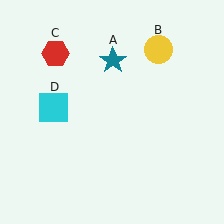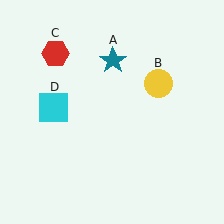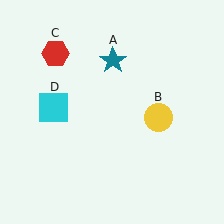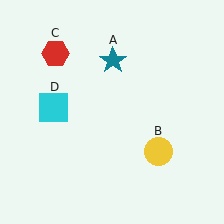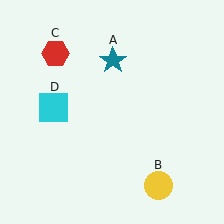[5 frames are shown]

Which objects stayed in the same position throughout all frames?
Teal star (object A) and red hexagon (object C) and cyan square (object D) remained stationary.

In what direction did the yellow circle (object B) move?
The yellow circle (object B) moved down.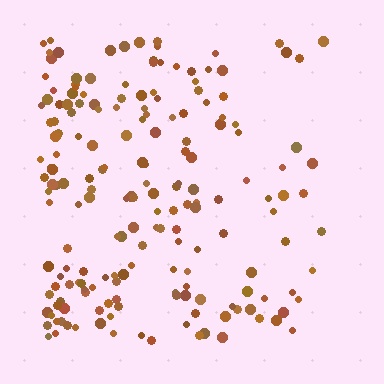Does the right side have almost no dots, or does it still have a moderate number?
Still a moderate number, just noticeably fewer than the left.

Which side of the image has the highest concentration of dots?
The left.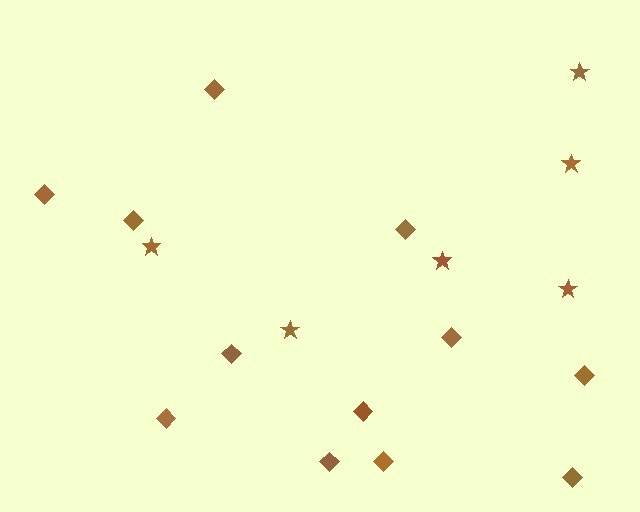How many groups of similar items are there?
There are 2 groups: one group of stars (6) and one group of diamonds (12).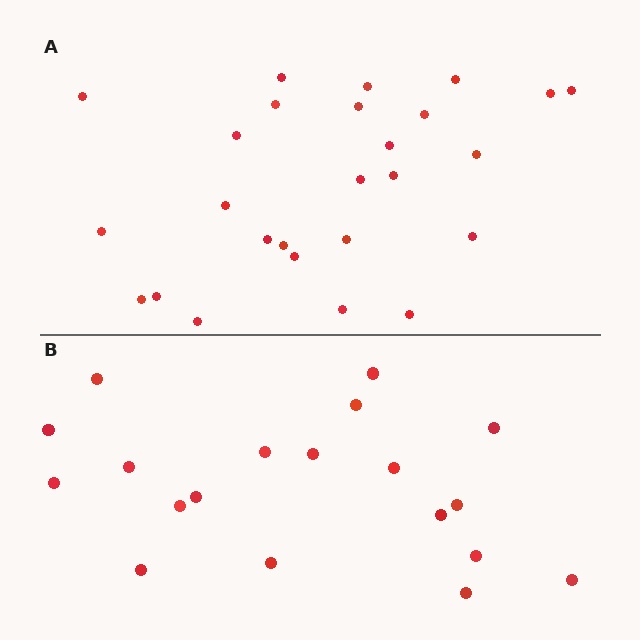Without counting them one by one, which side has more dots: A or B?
Region A (the top region) has more dots.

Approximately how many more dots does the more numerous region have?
Region A has roughly 8 or so more dots than region B.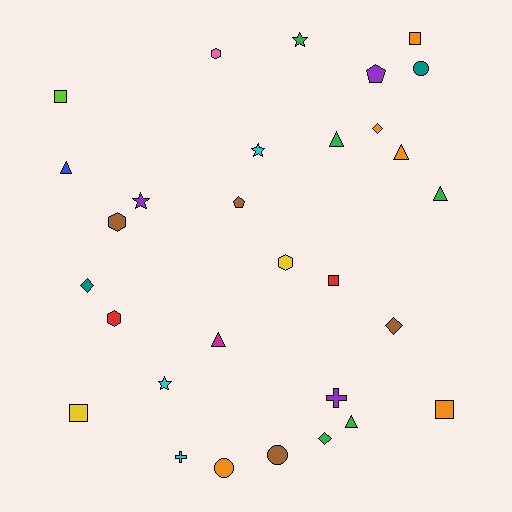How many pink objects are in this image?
There is 1 pink object.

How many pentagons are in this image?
There are 2 pentagons.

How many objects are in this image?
There are 30 objects.